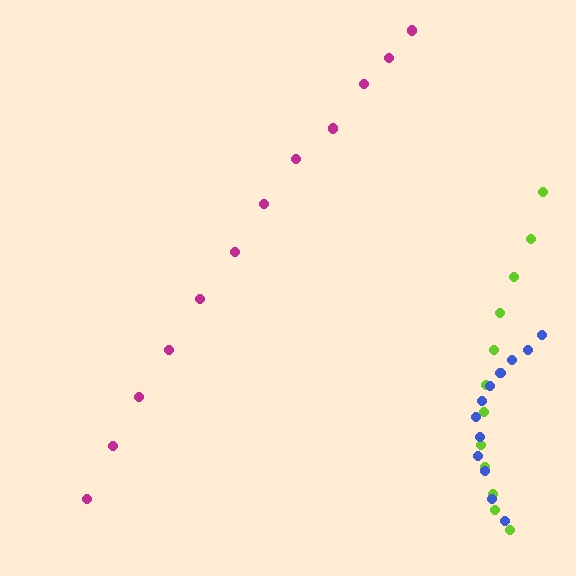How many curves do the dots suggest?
There are 3 distinct paths.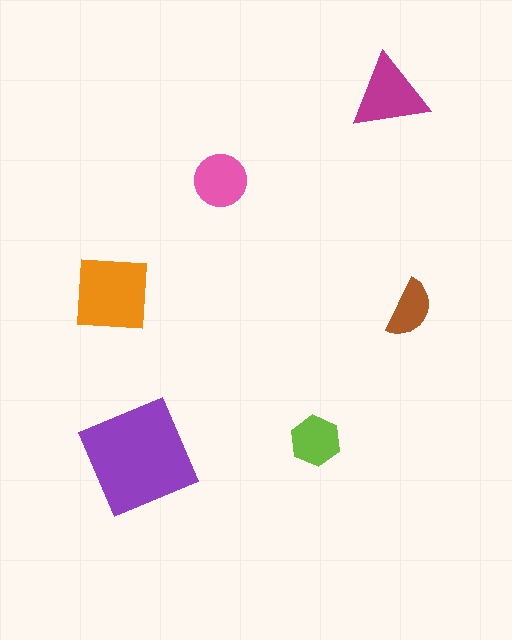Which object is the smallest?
The brown semicircle.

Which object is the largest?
The purple square.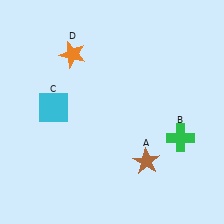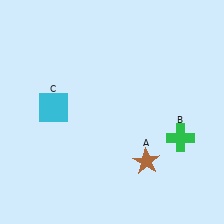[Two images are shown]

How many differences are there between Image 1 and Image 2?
There is 1 difference between the two images.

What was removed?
The orange star (D) was removed in Image 2.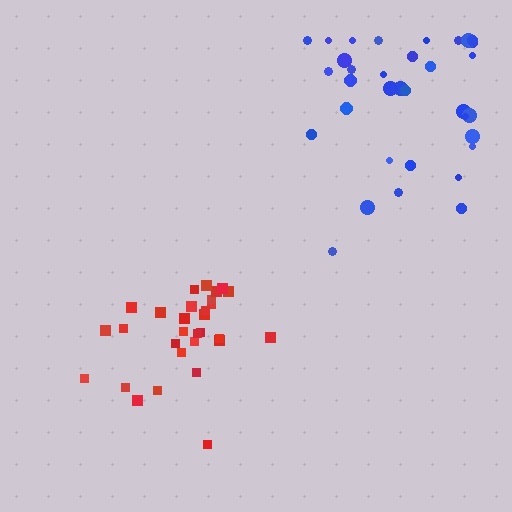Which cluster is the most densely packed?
Red.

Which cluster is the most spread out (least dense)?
Blue.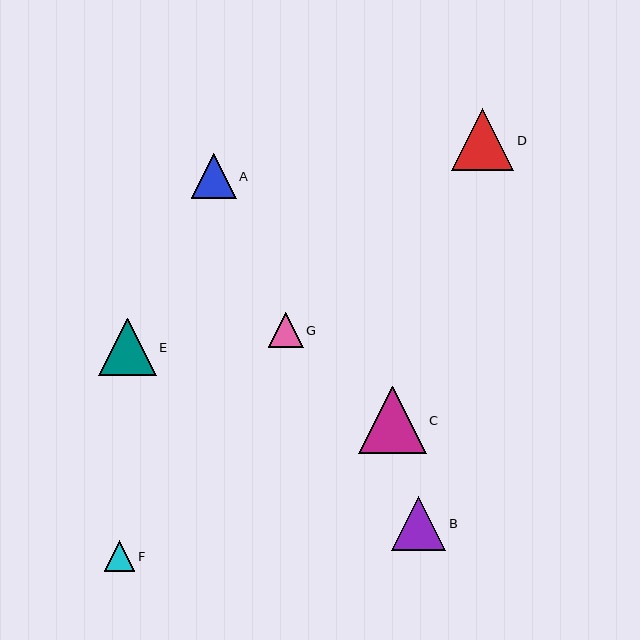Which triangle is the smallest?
Triangle F is the smallest with a size of approximately 31 pixels.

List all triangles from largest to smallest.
From largest to smallest: C, D, E, B, A, G, F.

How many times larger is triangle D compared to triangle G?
Triangle D is approximately 1.8 times the size of triangle G.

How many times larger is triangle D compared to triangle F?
Triangle D is approximately 2.0 times the size of triangle F.